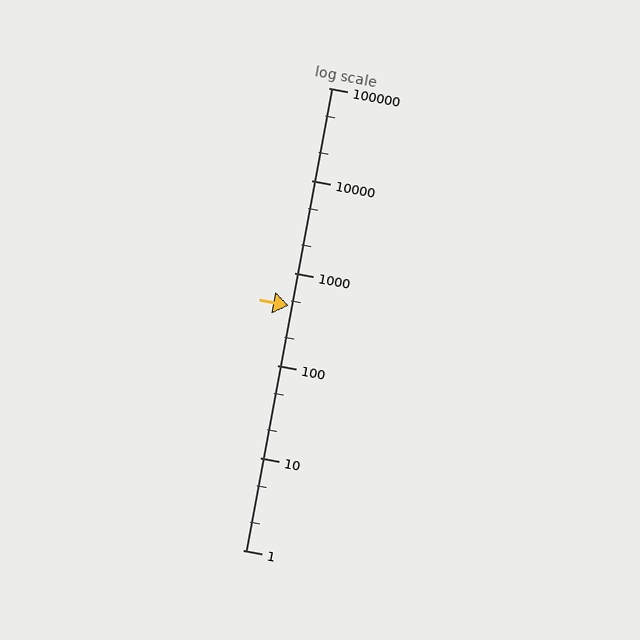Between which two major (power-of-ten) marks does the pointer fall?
The pointer is between 100 and 1000.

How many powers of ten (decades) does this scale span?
The scale spans 5 decades, from 1 to 100000.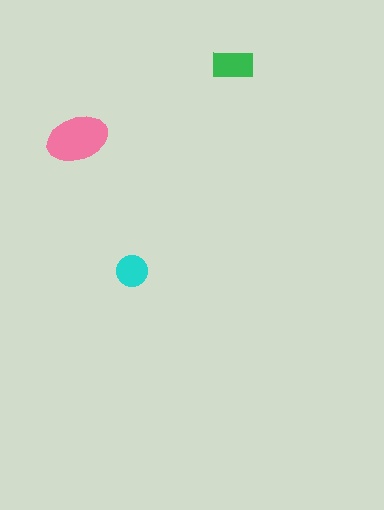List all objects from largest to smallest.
The pink ellipse, the green rectangle, the cyan circle.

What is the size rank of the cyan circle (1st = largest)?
3rd.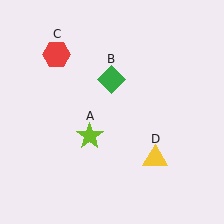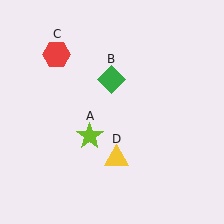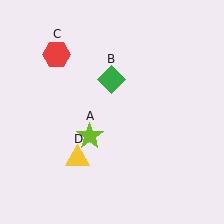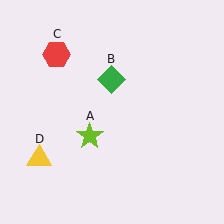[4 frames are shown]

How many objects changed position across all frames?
1 object changed position: yellow triangle (object D).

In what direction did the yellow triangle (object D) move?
The yellow triangle (object D) moved left.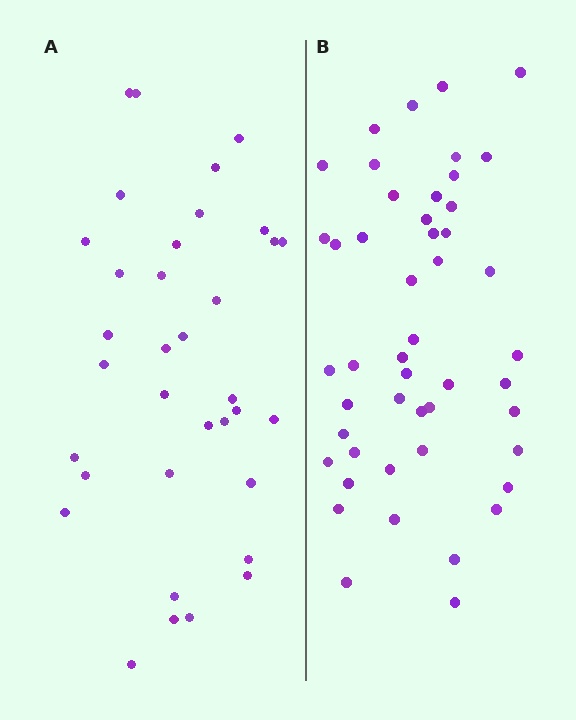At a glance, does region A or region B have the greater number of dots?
Region B (the right region) has more dots.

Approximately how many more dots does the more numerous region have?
Region B has approximately 15 more dots than region A.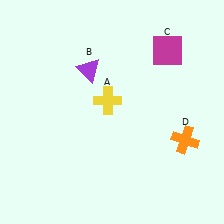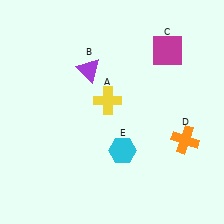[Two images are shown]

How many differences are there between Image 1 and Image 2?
There is 1 difference between the two images.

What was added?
A cyan hexagon (E) was added in Image 2.